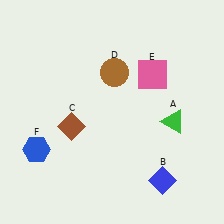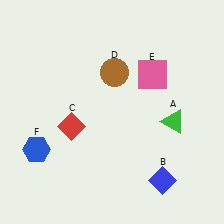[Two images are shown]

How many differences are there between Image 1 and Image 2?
There is 1 difference between the two images.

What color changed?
The diamond (C) changed from brown in Image 1 to red in Image 2.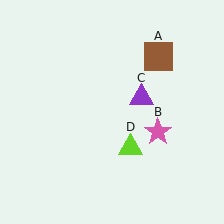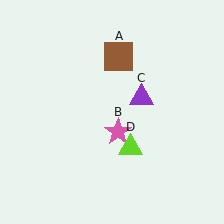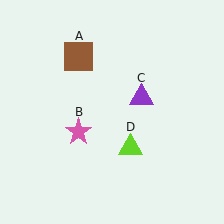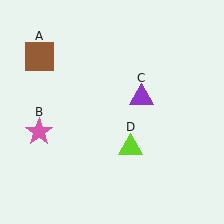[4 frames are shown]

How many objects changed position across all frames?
2 objects changed position: brown square (object A), pink star (object B).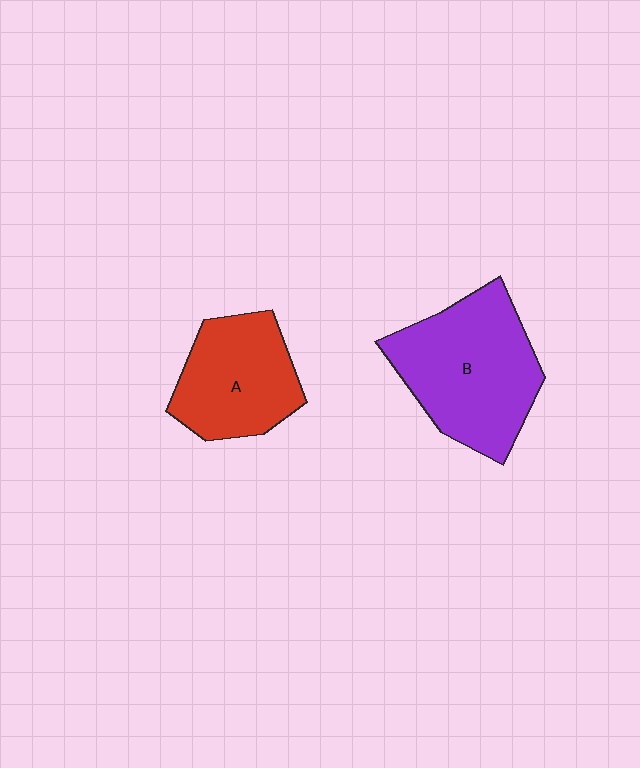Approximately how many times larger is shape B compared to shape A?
Approximately 1.4 times.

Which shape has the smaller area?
Shape A (red).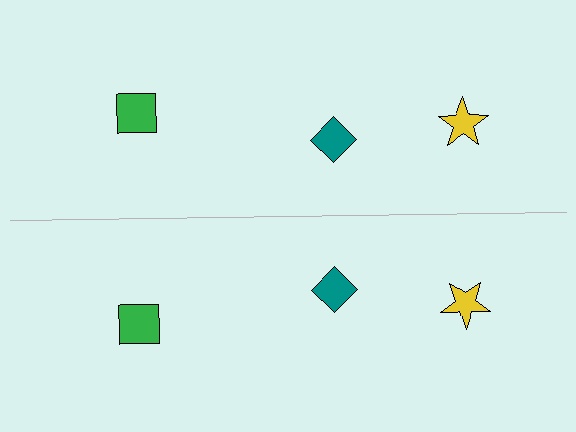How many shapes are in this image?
There are 6 shapes in this image.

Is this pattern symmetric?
Yes, this pattern has bilateral (reflection) symmetry.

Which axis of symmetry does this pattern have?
The pattern has a horizontal axis of symmetry running through the center of the image.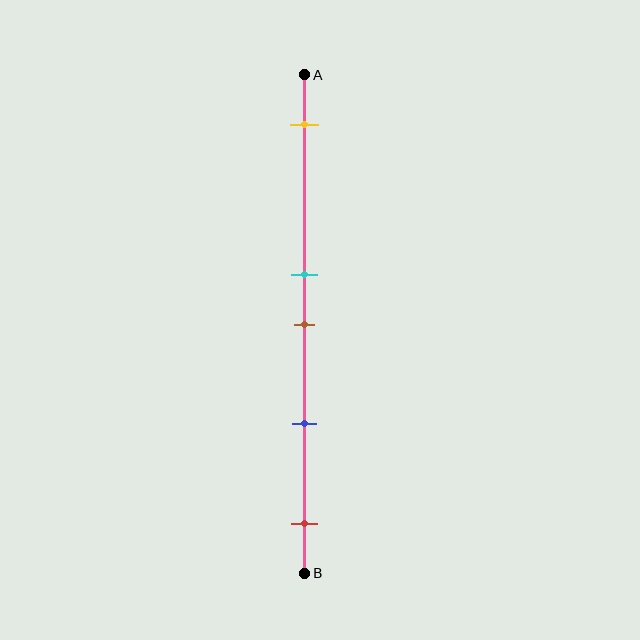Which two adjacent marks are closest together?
The cyan and brown marks are the closest adjacent pair.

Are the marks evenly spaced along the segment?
No, the marks are not evenly spaced.